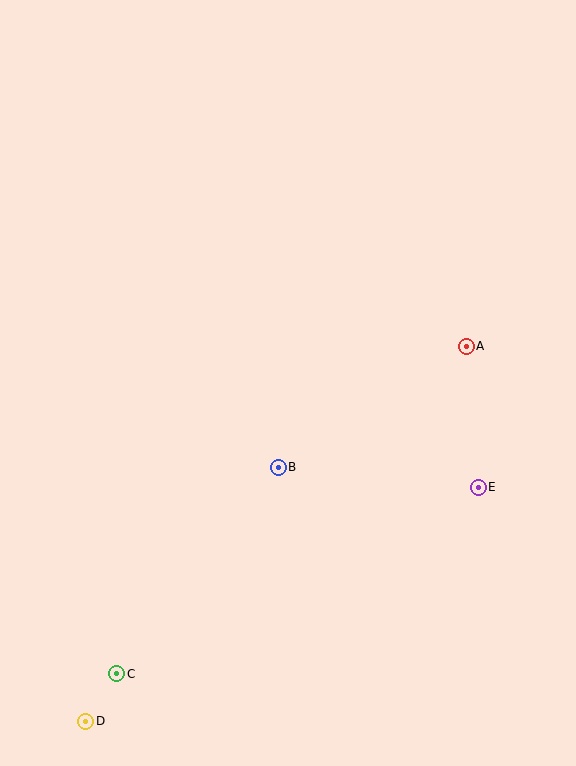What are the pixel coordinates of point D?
Point D is at (86, 721).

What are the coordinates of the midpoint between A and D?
The midpoint between A and D is at (276, 534).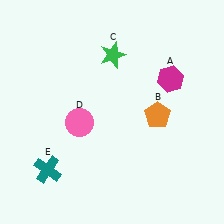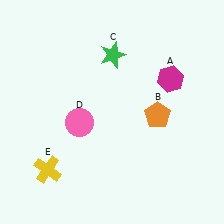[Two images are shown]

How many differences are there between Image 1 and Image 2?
There is 1 difference between the two images.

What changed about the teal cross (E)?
In Image 1, E is teal. In Image 2, it changed to yellow.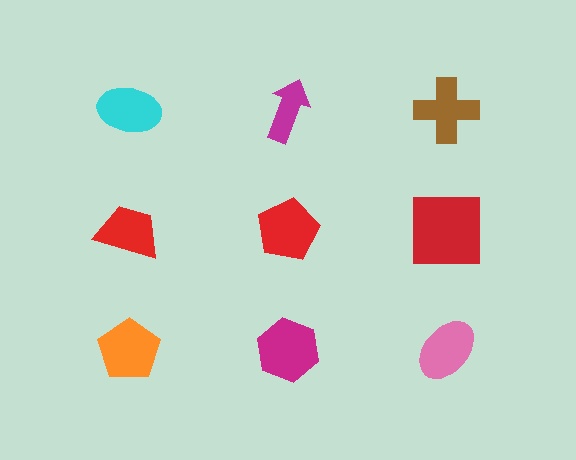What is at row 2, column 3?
A red square.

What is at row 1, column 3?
A brown cross.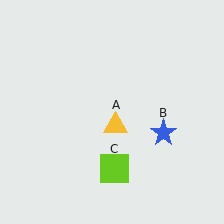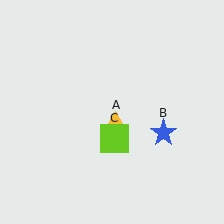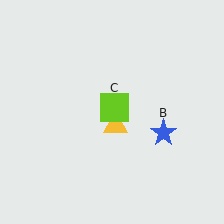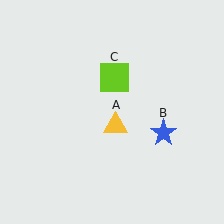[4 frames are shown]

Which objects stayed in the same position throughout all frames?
Yellow triangle (object A) and blue star (object B) remained stationary.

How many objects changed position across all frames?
1 object changed position: lime square (object C).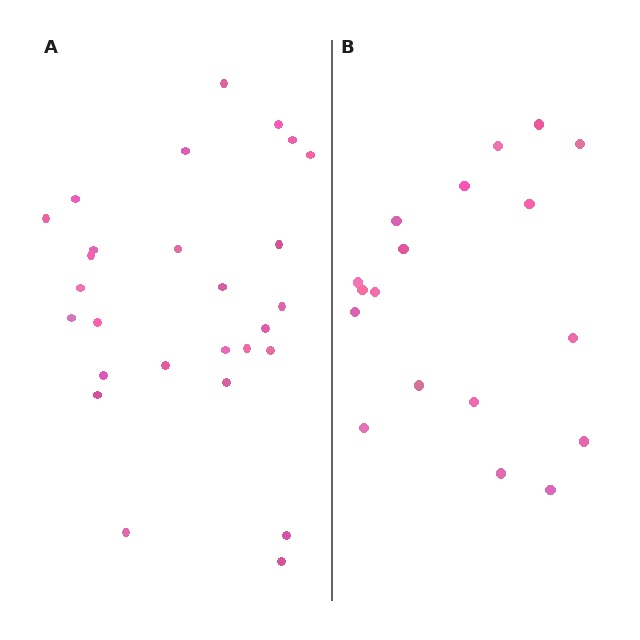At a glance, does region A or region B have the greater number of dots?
Region A (the left region) has more dots.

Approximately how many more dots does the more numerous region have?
Region A has roughly 8 or so more dots than region B.